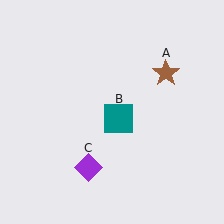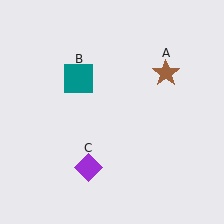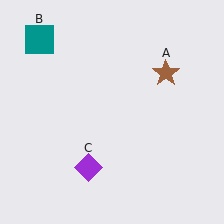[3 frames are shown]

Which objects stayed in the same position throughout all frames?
Brown star (object A) and purple diamond (object C) remained stationary.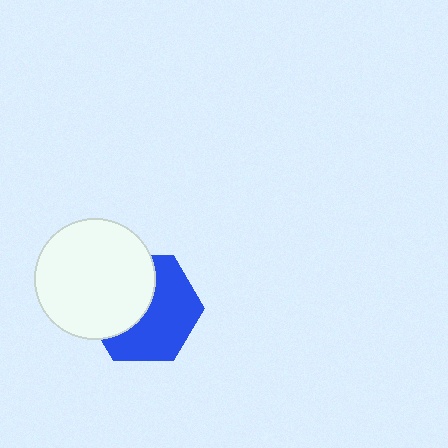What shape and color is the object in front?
The object in front is a white circle.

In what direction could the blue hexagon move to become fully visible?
The blue hexagon could move toward the lower-right. That would shift it out from behind the white circle entirely.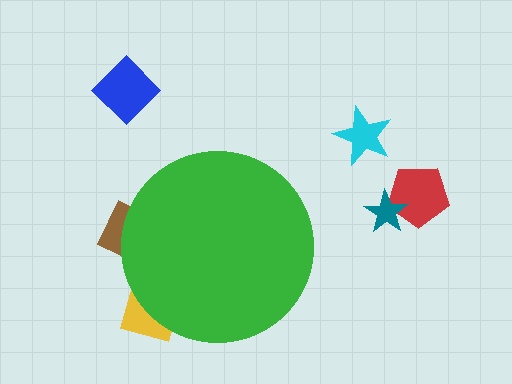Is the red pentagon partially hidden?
No, the red pentagon is fully visible.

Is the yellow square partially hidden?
Yes, the yellow square is partially hidden behind the green circle.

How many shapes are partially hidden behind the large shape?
2 shapes are partially hidden.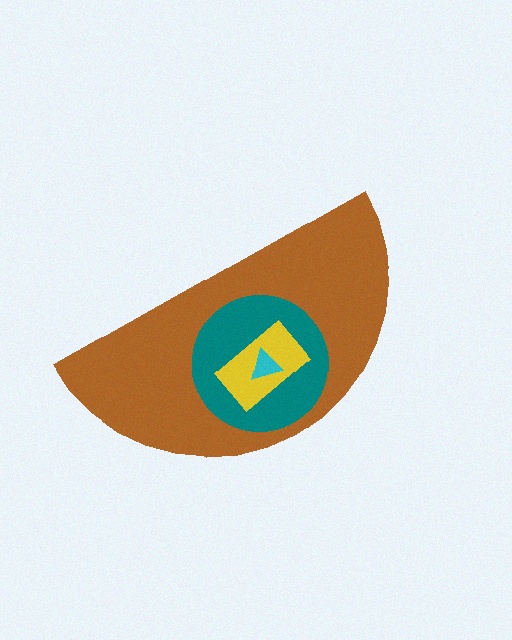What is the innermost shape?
The cyan triangle.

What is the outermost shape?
The brown semicircle.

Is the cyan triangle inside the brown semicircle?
Yes.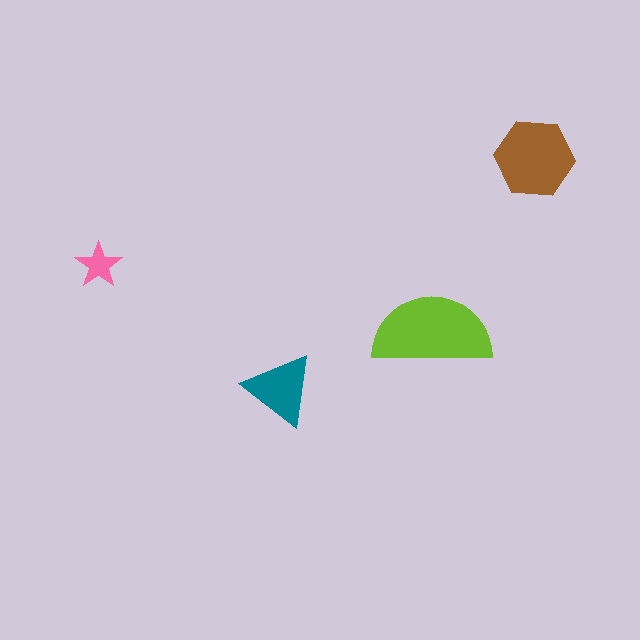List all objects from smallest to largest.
The pink star, the teal triangle, the brown hexagon, the lime semicircle.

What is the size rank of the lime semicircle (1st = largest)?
1st.